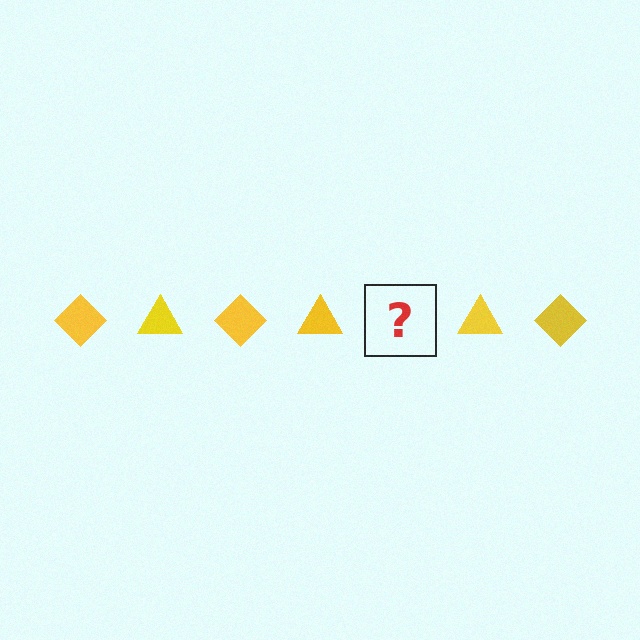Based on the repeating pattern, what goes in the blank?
The blank should be a yellow diamond.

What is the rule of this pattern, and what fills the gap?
The rule is that the pattern cycles through diamond, triangle shapes in yellow. The gap should be filled with a yellow diamond.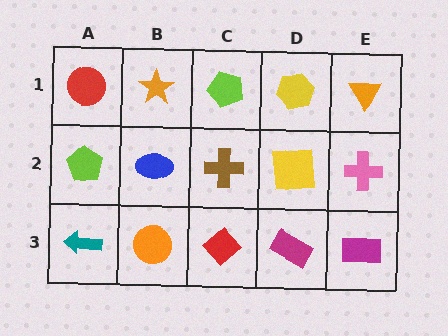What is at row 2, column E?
A pink cross.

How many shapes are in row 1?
5 shapes.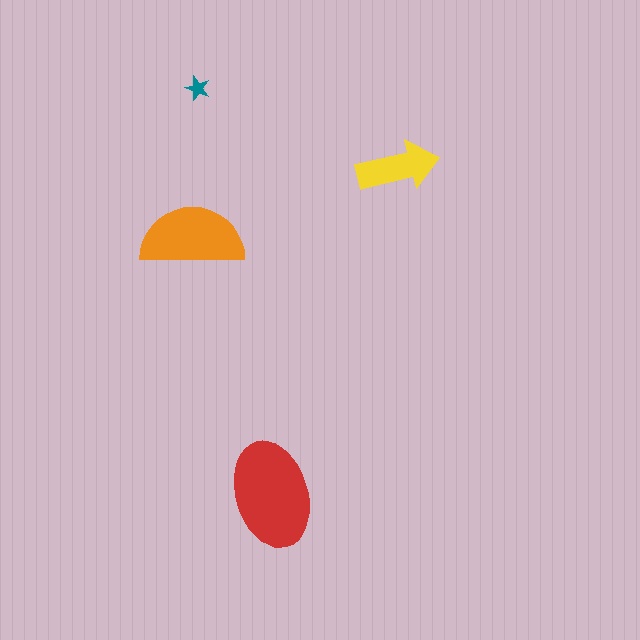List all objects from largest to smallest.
The red ellipse, the orange semicircle, the yellow arrow, the teal star.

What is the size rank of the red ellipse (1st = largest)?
1st.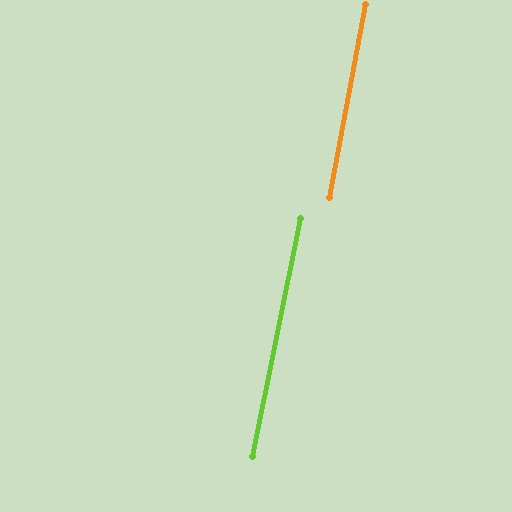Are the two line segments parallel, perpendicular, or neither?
Parallel — their directions differ by only 0.9°.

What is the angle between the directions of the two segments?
Approximately 1 degree.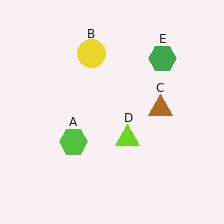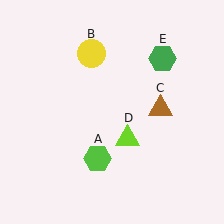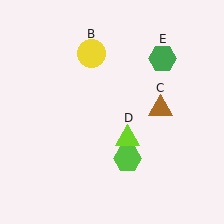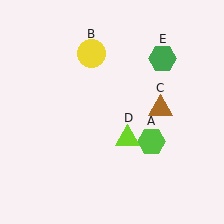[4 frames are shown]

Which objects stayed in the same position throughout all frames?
Yellow circle (object B) and brown triangle (object C) and lime triangle (object D) and green hexagon (object E) remained stationary.